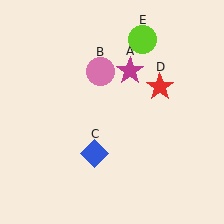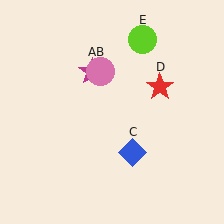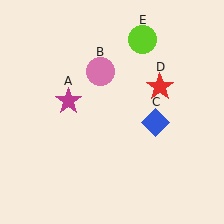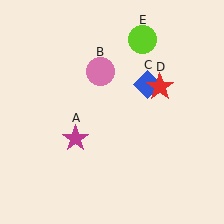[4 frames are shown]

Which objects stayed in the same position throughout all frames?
Pink circle (object B) and red star (object D) and lime circle (object E) remained stationary.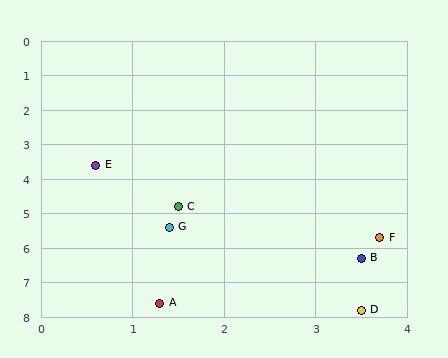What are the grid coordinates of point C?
Point C is at approximately (1.5, 4.8).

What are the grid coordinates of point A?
Point A is at approximately (1.3, 7.6).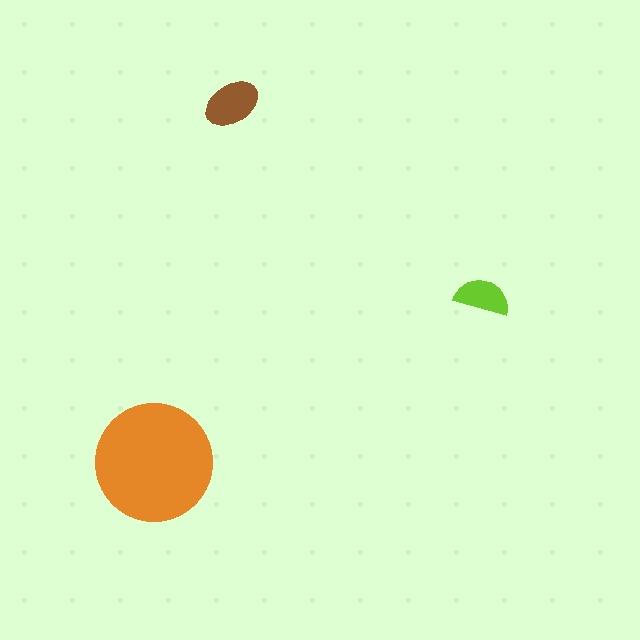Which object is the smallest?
The lime semicircle.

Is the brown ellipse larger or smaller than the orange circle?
Smaller.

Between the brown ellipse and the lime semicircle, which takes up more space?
The brown ellipse.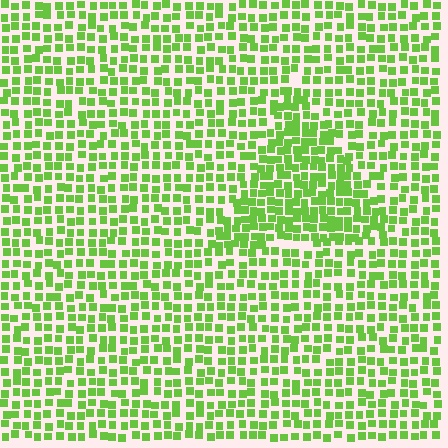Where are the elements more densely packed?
The elements are more densely packed inside the triangle boundary.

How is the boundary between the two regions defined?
The boundary is defined by a change in element density (approximately 1.6x ratio). All elements are the same color, size, and shape.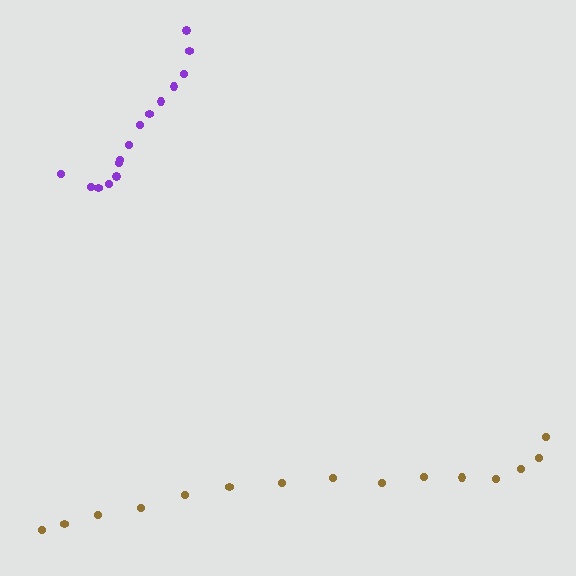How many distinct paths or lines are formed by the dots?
There are 2 distinct paths.